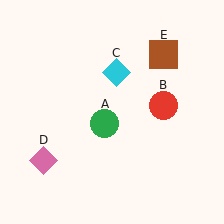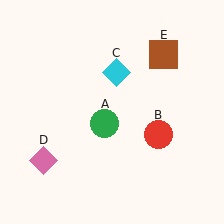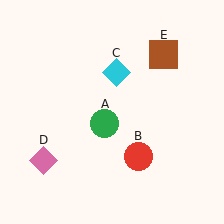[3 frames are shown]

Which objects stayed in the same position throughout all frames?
Green circle (object A) and cyan diamond (object C) and pink diamond (object D) and brown square (object E) remained stationary.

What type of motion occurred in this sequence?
The red circle (object B) rotated clockwise around the center of the scene.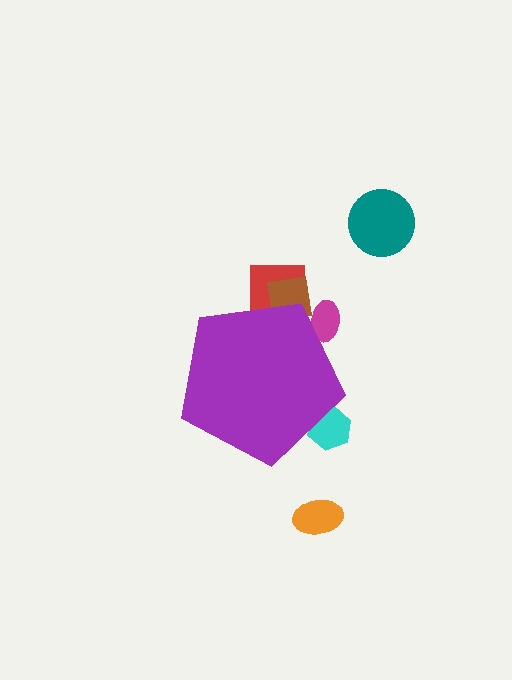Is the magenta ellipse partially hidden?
Yes, the magenta ellipse is partially hidden behind the purple pentagon.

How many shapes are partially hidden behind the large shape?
4 shapes are partially hidden.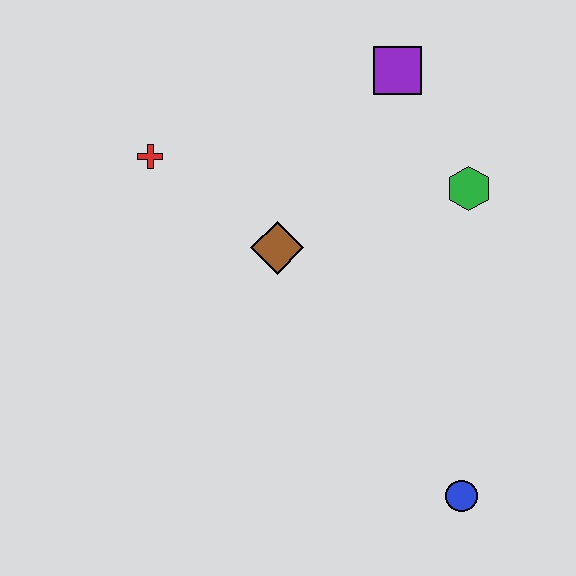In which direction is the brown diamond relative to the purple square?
The brown diamond is below the purple square.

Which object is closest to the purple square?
The green hexagon is closest to the purple square.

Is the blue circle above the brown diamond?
No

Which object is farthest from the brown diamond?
The blue circle is farthest from the brown diamond.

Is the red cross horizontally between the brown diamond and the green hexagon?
No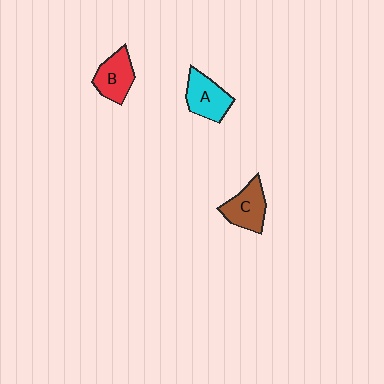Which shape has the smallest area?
Shape B (red).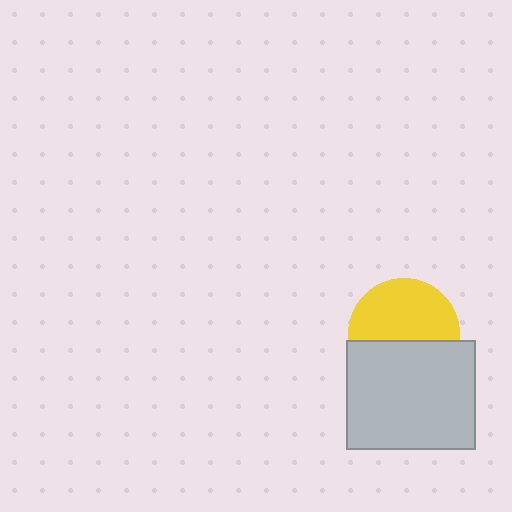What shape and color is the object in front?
The object in front is a light gray rectangle.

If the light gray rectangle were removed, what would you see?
You would see the complete yellow circle.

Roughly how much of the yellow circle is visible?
About half of it is visible (roughly 56%).